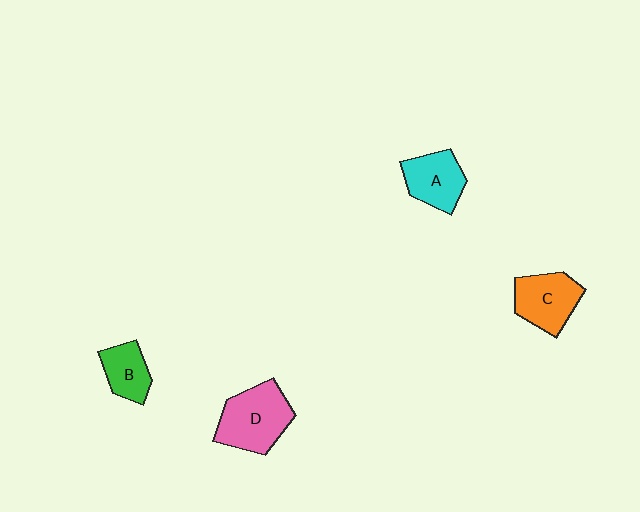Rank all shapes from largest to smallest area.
From largest to smallest: D (pink), C (orange), A (cyan), B (green).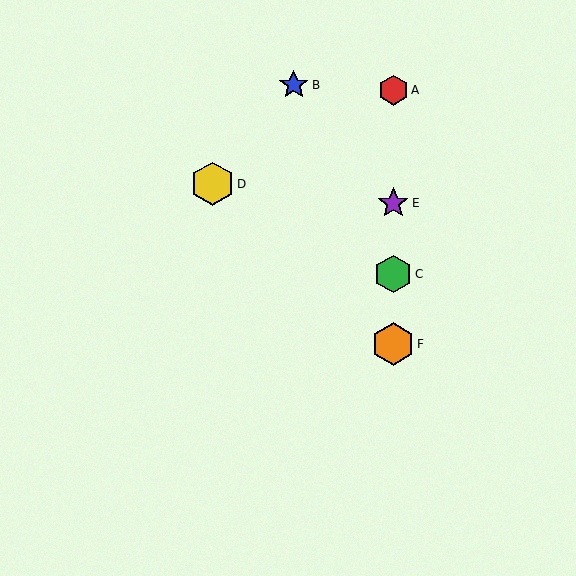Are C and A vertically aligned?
Yes, both are at x≈393.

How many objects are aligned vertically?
4 objects (A, C, E, F) are aligned vertically.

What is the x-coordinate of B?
Object B is at x≈294.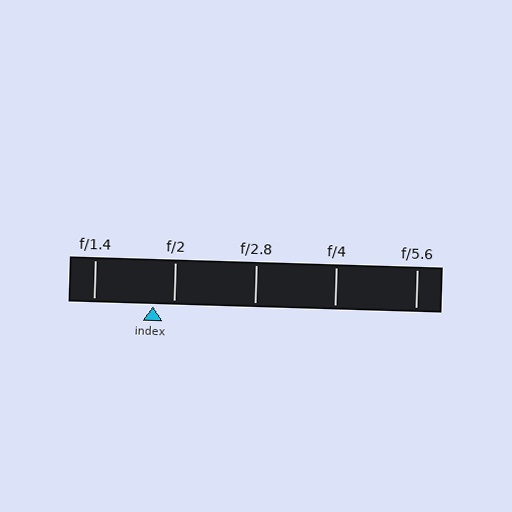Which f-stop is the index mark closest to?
The index mark is closest to f/2.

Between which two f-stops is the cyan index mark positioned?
The index mark is between f/1.4 and f/2.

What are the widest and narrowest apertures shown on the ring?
The widest aperture shown is f/1.4 and the narrowest is f/5.6.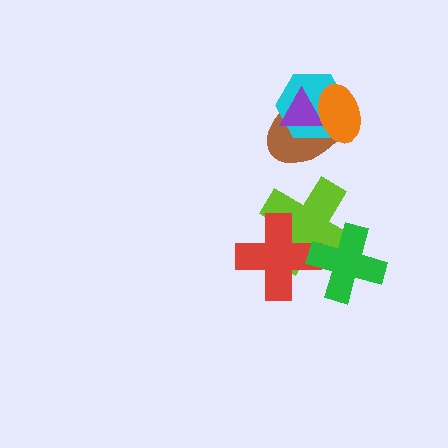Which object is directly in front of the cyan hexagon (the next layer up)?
The purple triangle is directly in front of the cyan hexagon.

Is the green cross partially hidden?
No, no other shape covers it.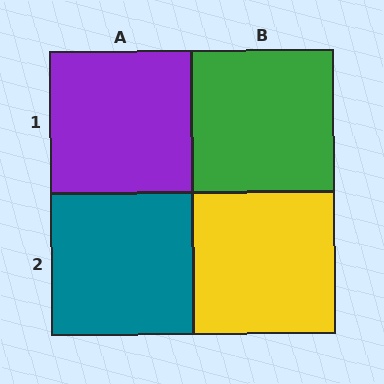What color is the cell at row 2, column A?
Teal.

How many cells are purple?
1 cell is purple.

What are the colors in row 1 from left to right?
Purple, green.